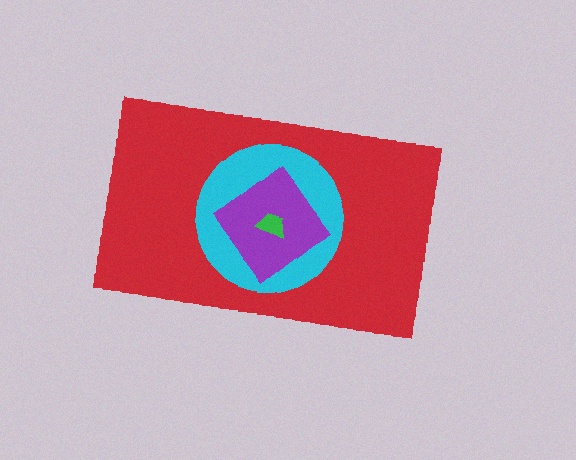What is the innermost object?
The green trapezoid.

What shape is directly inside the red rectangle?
The cyan circle.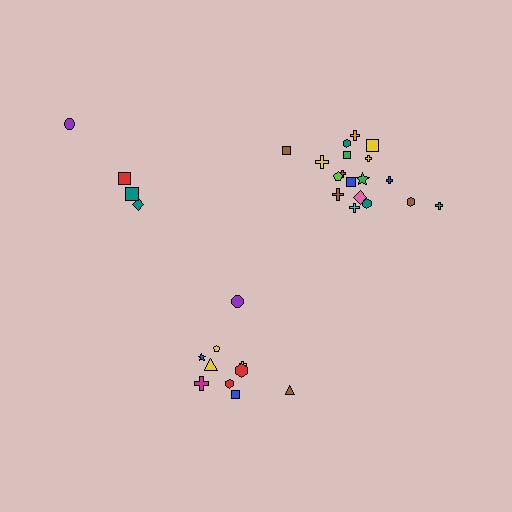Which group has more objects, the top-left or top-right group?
The top-right group.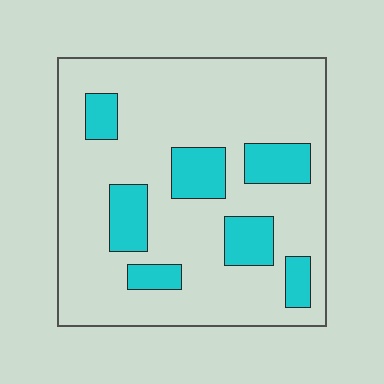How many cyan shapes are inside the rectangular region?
7.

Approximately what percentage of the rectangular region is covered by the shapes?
Approximately 20%.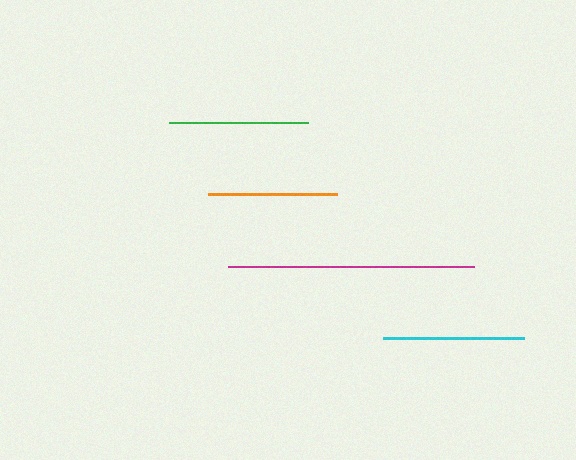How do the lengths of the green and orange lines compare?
The green and orange lines are approximately the same length.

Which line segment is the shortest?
The orange line is the shortest at approximately 129 pixels.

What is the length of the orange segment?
The orange segment is approximately 129 pixels long.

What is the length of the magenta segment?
The magenta segment is approximately 247 pixels long.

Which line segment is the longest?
The magenta line is the longest at approximately 247 pixels.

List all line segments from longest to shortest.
From longest to shortest: magenta, cyan, green, orange.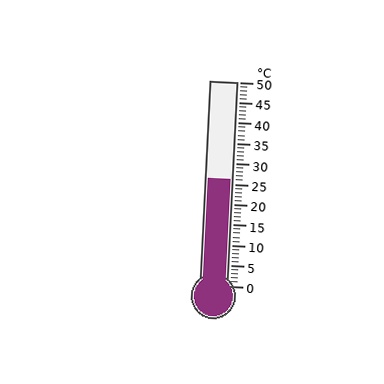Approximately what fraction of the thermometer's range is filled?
The thermometer is filled to approximately 50% of its range.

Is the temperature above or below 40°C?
The temperature is below 40°C.